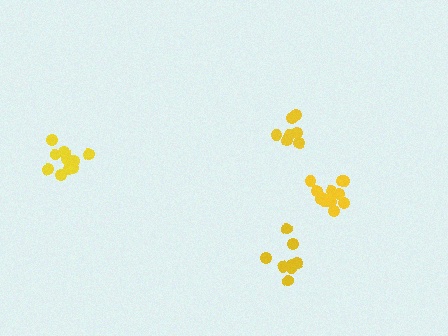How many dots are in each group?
Group 1: 12 dots, Group 2: 13 dots, Group 3: 8 dots, Group 4: 7 dots (40 total).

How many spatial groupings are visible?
There are 4 spatial groupings.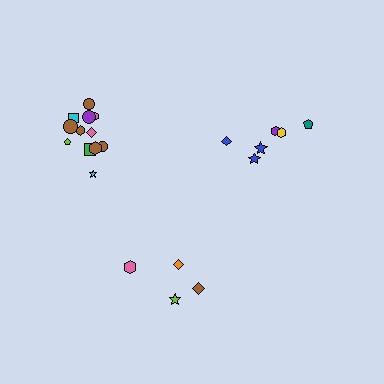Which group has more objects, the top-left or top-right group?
The top-left group.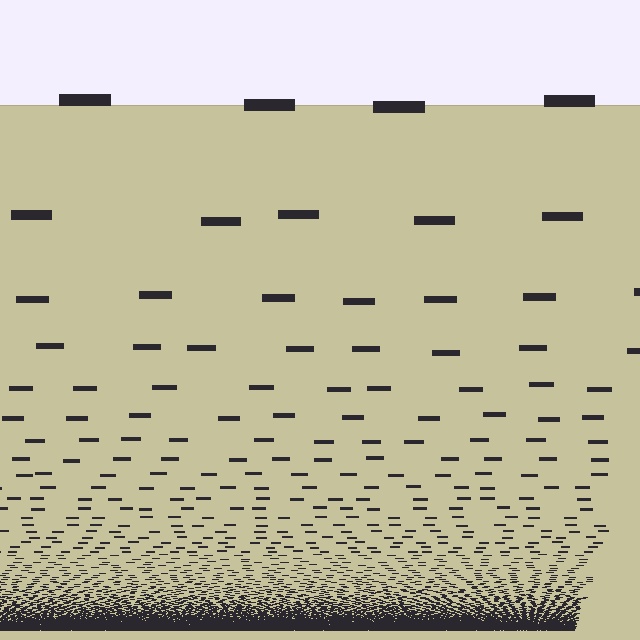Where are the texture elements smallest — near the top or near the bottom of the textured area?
Near the bottom.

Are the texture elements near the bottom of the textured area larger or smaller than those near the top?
Smaller. The gradient is inverted — elements near the bottom are smaller and denser.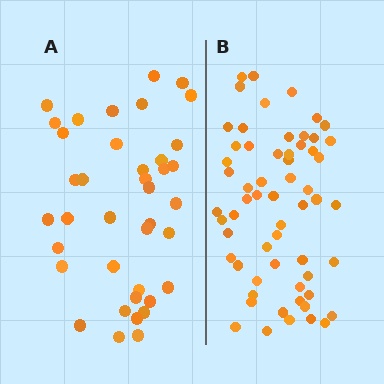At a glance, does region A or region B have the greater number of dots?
Region B (the right region) has more dots.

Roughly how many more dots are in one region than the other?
Region B has approximately 20 more dots than region A.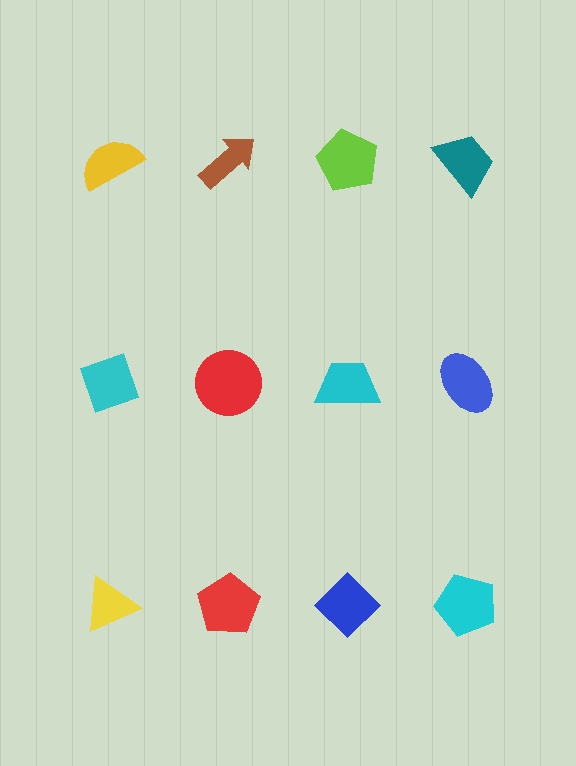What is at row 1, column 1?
A yellow semicircle.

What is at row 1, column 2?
A brown arrow.